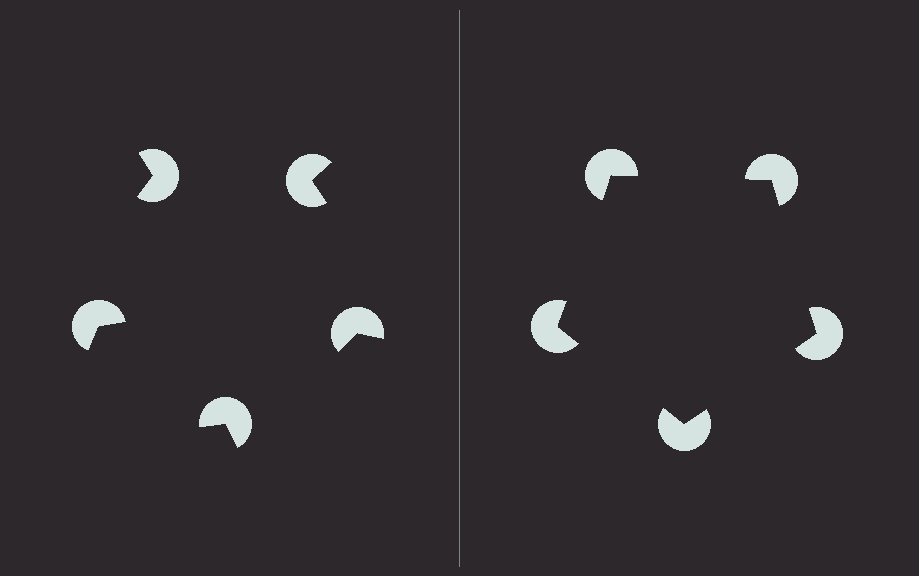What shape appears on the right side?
An illusory pentagon.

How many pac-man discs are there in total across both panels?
10 — 5 on each side.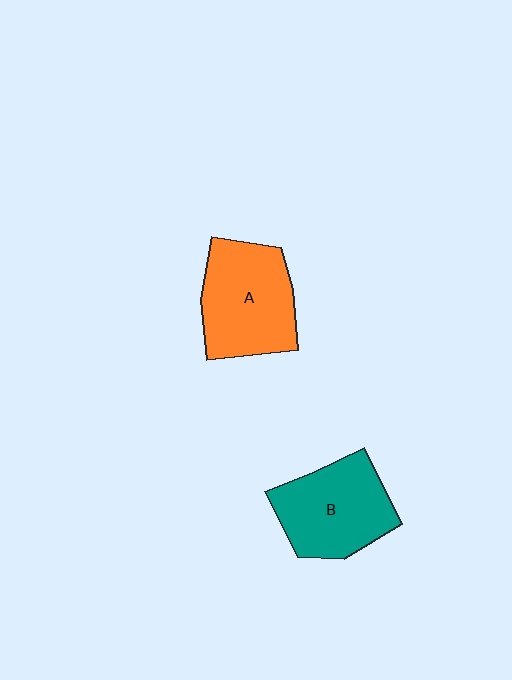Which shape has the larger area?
Shape A (orange).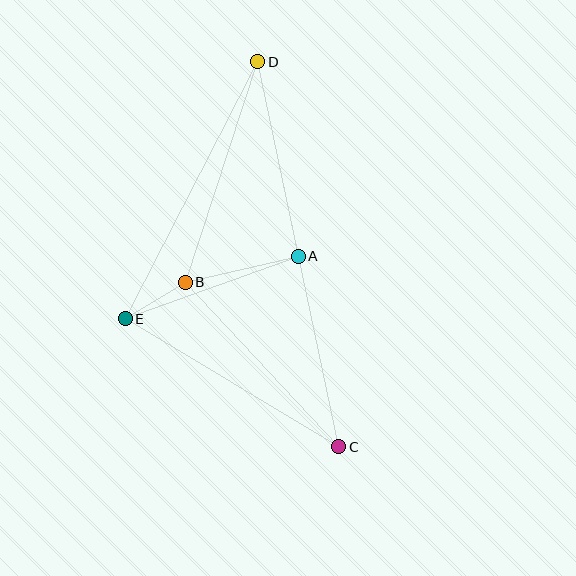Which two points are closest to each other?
Points B and E are closest to each other.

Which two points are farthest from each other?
Points C and D are farthest from each other.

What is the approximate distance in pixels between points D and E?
The distance between D and E is approximately 289 pixels.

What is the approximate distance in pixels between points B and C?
The distance between B and C is approximately 225 pixels.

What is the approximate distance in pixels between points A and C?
The distance between A and C is approximately 195 pixels.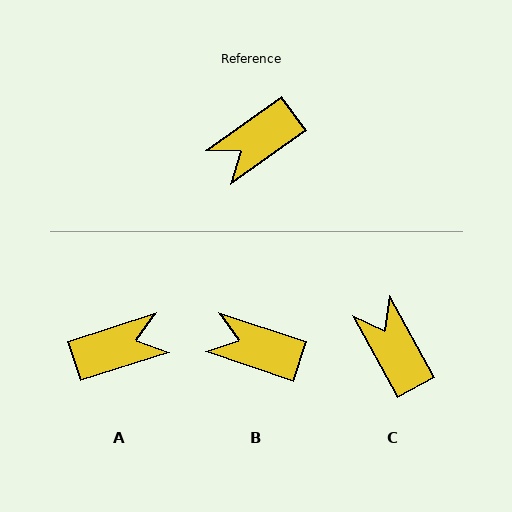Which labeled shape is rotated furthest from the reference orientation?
A, about 162 degrees away.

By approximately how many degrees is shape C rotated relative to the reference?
Approximately 97 degrees clockwise.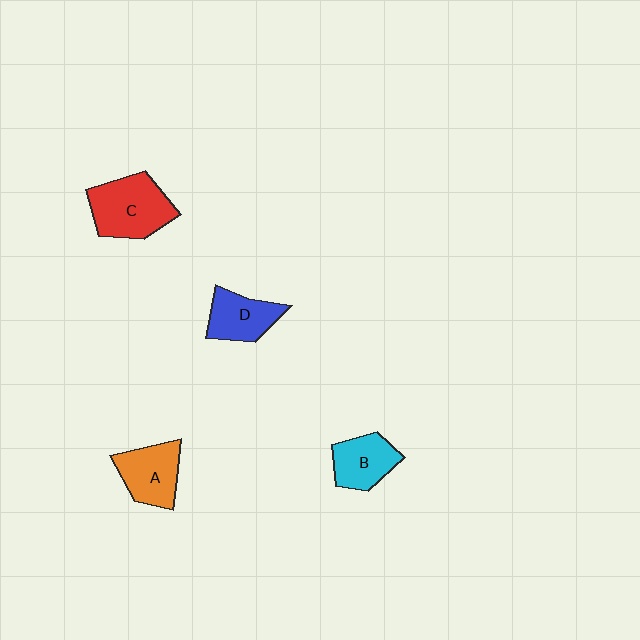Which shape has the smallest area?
Shape B (cyan).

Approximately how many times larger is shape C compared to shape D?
Approximately 1.5 times.